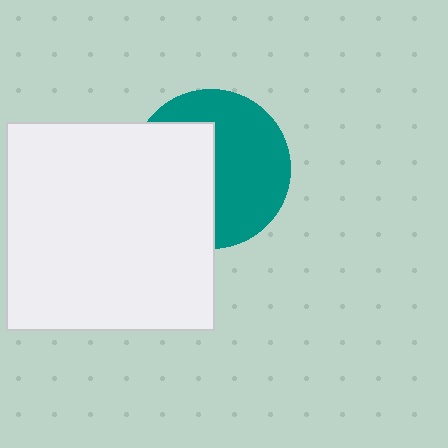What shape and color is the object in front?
The object in front is a white square.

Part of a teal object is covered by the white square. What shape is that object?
It is a circle.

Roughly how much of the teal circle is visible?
About half of it is visible (roughly 54%).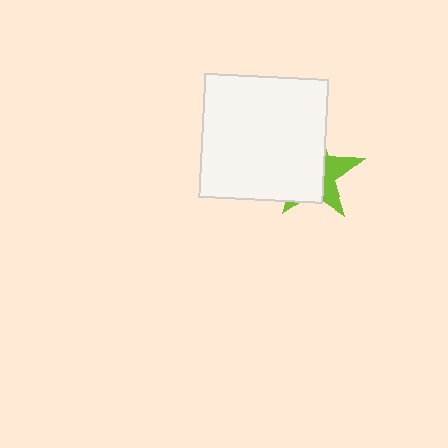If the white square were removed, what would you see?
You would see the complete lime star.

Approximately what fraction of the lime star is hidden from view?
Roughly 65% of the lime star is hidden behind the white square.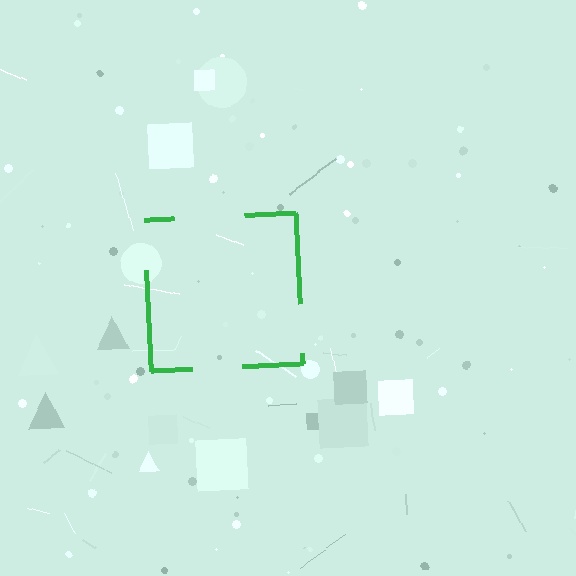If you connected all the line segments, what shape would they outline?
They would outline a square.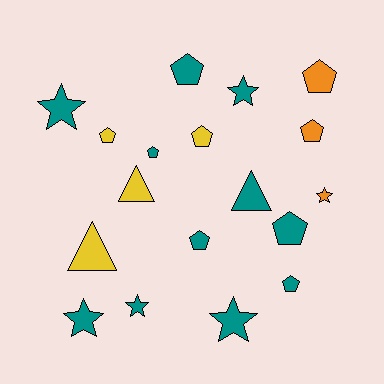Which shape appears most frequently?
Pentagon, with 9 objects.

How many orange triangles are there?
There are no orange triangles.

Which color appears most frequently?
Teal, with 11 objects.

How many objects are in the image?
There are 18 objects.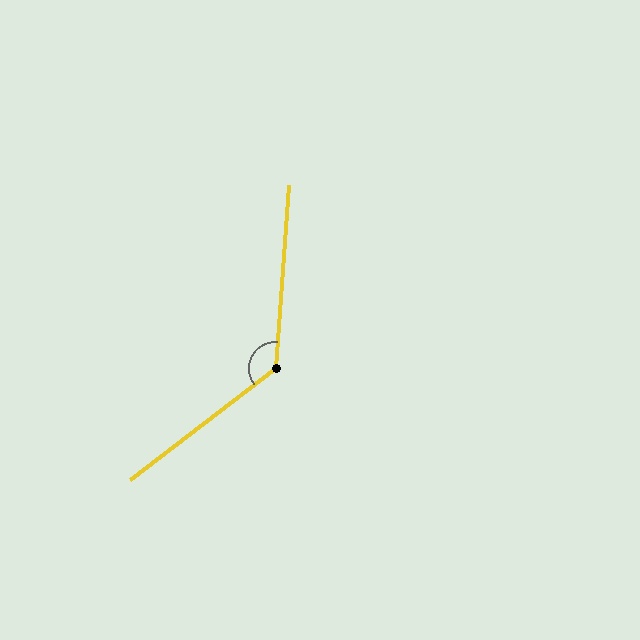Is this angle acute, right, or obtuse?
It is obtuse.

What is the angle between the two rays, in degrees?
Approximately 132 degrees.